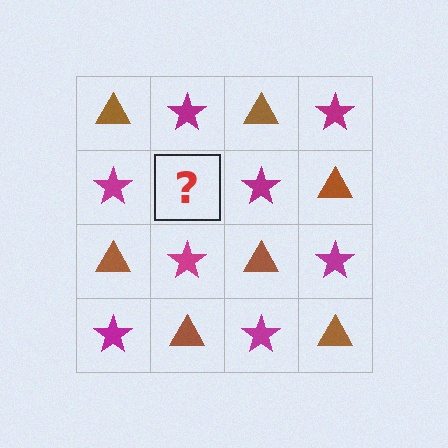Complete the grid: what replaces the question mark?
The question mark should be replaced with a brown triangle.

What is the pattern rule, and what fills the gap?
The rule is that it alternates brown triangle and magenta star in a checkerboard pattern. The gap should be filled with a brown triangle.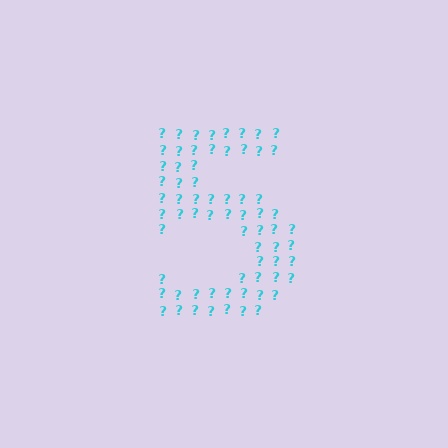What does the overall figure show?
The overall figure shows the digit 5.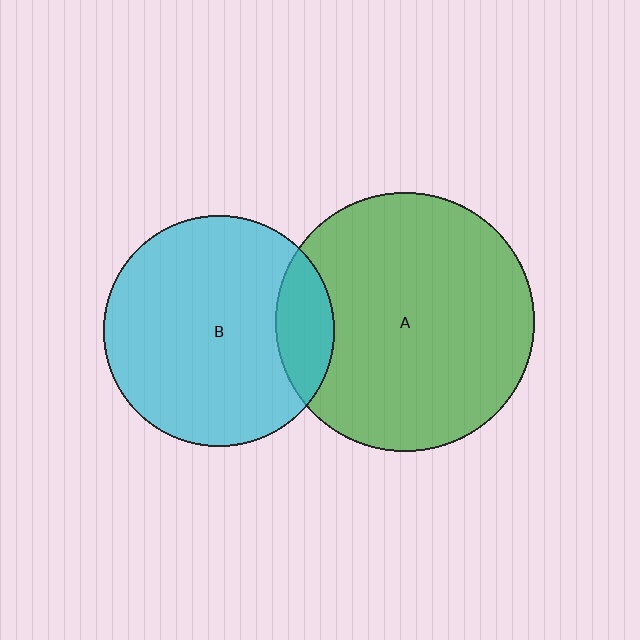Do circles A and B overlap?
Yes.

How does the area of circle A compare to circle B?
Approximately 1.3 times.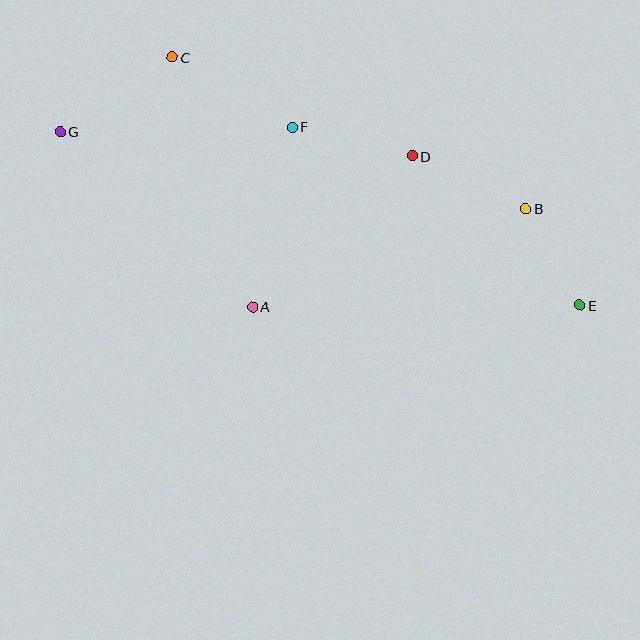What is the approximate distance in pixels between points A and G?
The distance between A and G is approximately 260 pixels.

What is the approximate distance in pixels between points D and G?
The distance between D and G is approximately 353 pixels.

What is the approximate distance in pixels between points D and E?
The distance between D and E is approximately 224 pixels.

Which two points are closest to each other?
Points B and E are closest to each other.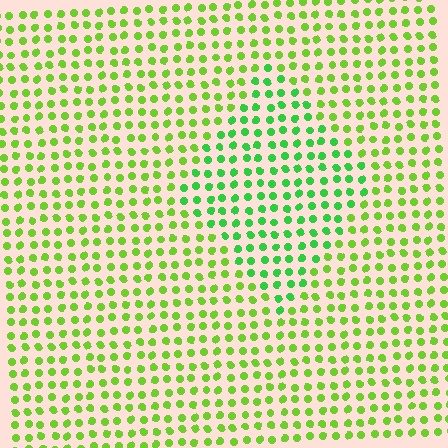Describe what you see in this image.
The image is filled with small lime elements in a uniform arrangement. A diamond-shaped region is visible where the elements are tinted to a slightly different hue, forming a subtle color boundary.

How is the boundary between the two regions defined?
The boundary is defined purely by a slight shift in hue (about 30 degrees). Spacing, size, and orientation are identical on both sides.